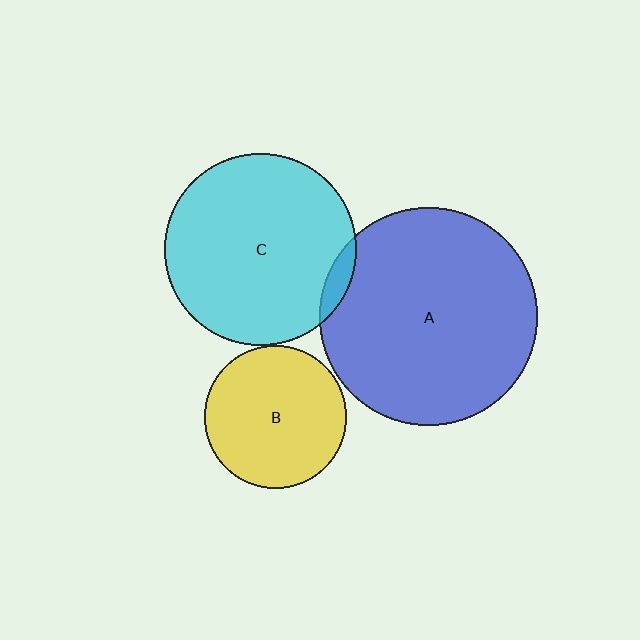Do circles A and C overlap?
Yes.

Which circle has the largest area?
Circle A (blue).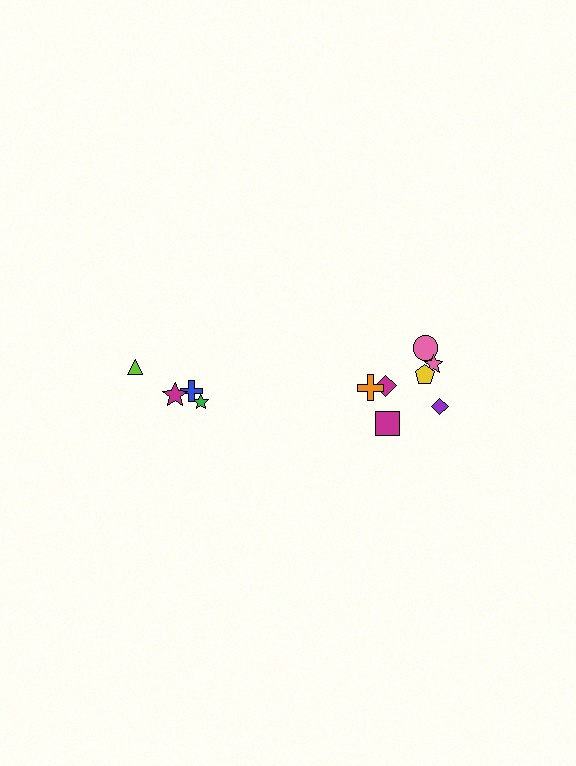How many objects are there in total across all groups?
There are 11 objects.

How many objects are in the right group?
There are 7 objects.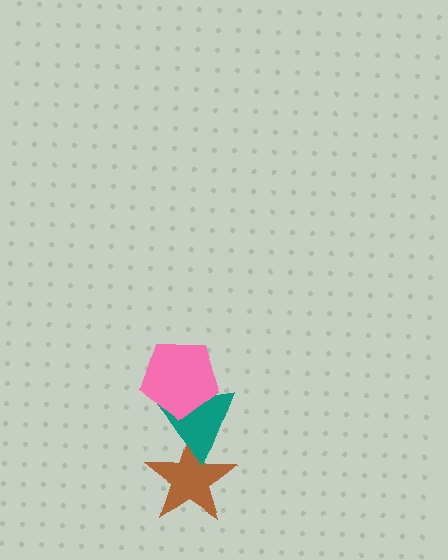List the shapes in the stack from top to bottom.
From top to bottom: the pink pentagon, the teal triangle, the brown star.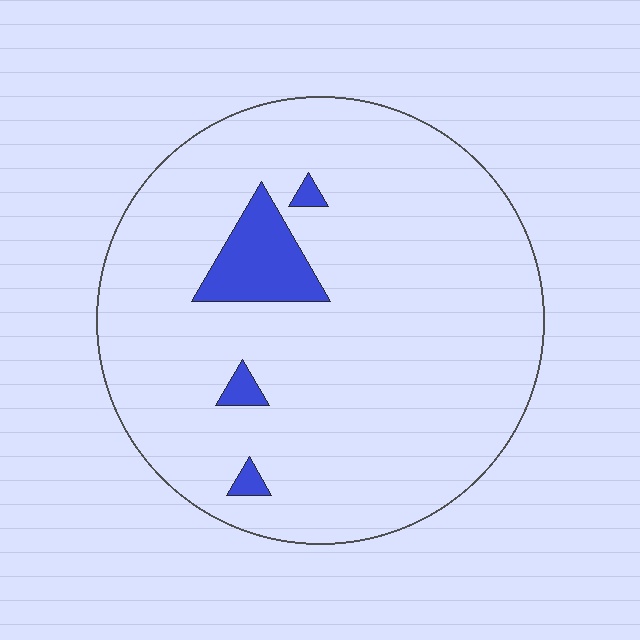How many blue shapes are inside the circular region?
4.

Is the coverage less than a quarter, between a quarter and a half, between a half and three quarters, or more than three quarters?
Less than a quarter.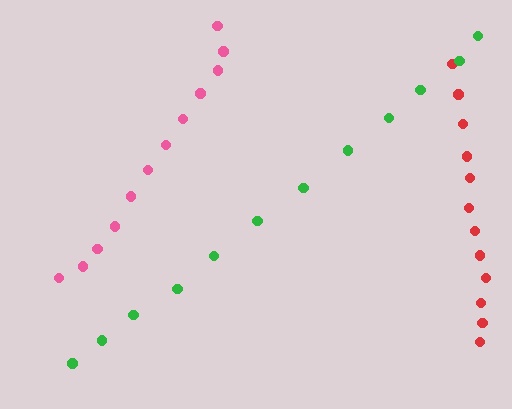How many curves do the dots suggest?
There are 3 distinct paths.